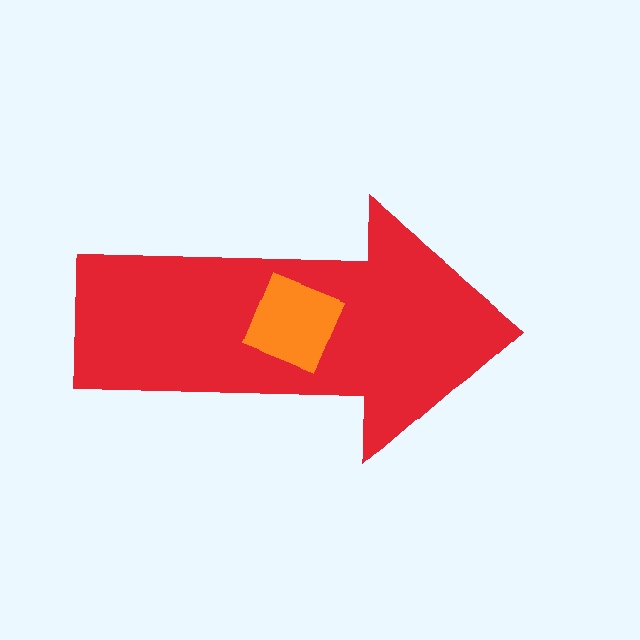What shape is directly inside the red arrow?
The orange square.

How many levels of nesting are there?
2.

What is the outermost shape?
The red arrow.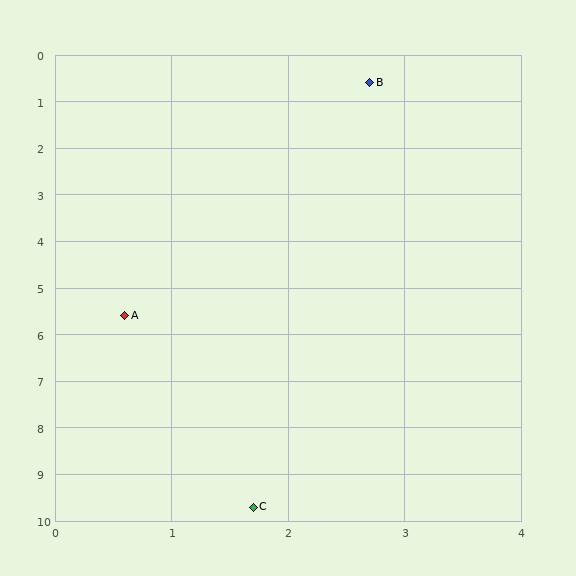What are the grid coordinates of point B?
Point B is at approximately (2.7, 0.6).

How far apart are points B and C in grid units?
Points B and C are about 9.2 grid units apart.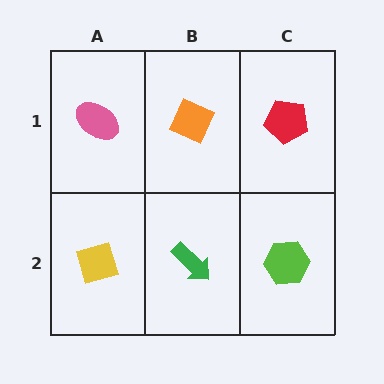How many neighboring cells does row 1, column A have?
2.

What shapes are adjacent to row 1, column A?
A yellow diamond (row 2, column A), an orange diamond (row 1, column B).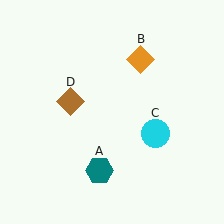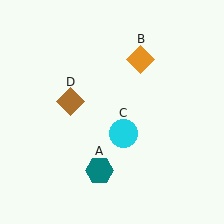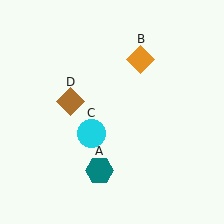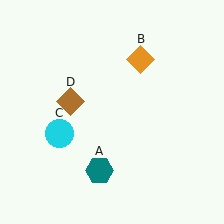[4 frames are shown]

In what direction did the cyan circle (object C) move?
The cyan circle (object C) moved left.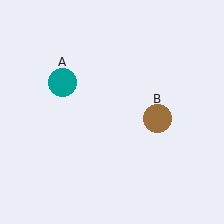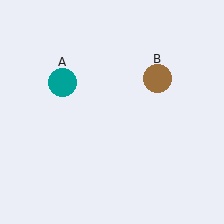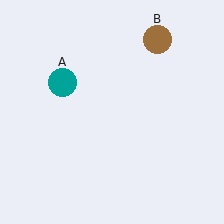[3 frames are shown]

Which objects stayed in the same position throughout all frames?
Teal circle (object A) remained stationary.